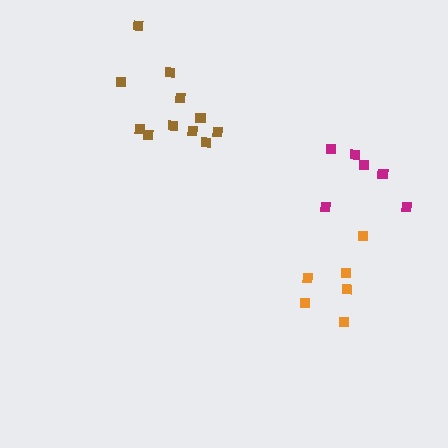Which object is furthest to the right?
The magenta cluster is rightmost.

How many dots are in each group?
Group 1: 6 dots, Group 2: 11 dots, Group 3: 6 dots (23 total).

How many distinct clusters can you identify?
There are 3 distinct clusters.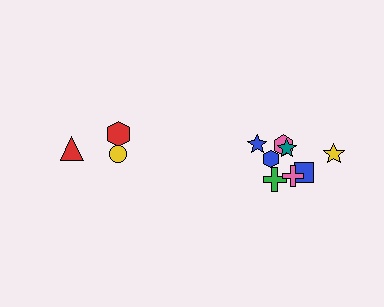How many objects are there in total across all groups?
There are 11 objects.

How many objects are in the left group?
There are 3 objects.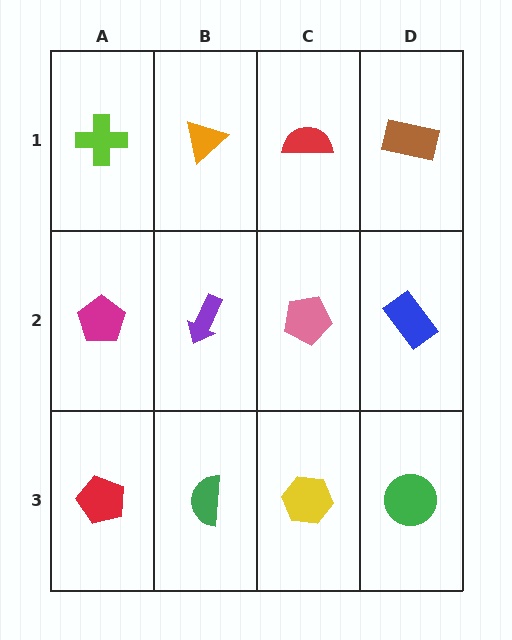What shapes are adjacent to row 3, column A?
A magenta pentagon (row 2, column A), a green semicircle (row 3, column B).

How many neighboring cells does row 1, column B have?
3.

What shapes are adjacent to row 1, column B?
A purple arrow (row 2, column B), a lime cross (row 1, column A), a red semicircle (row 1, column C).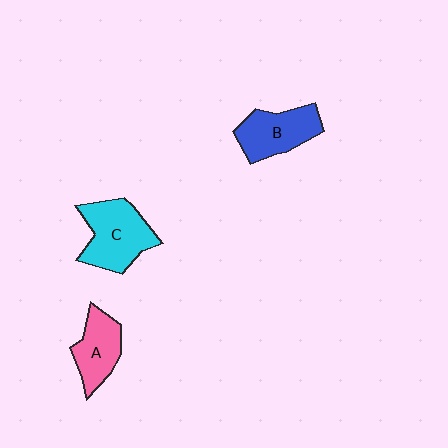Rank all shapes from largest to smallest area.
From largest to smallest: C (cyan), B (blue), A (pink).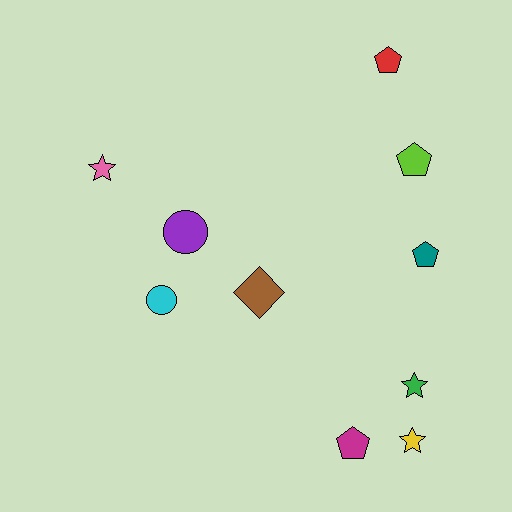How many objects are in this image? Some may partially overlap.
There are 10 objects.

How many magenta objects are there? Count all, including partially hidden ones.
There is 1 magenta object.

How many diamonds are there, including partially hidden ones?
There is 1 diamond.